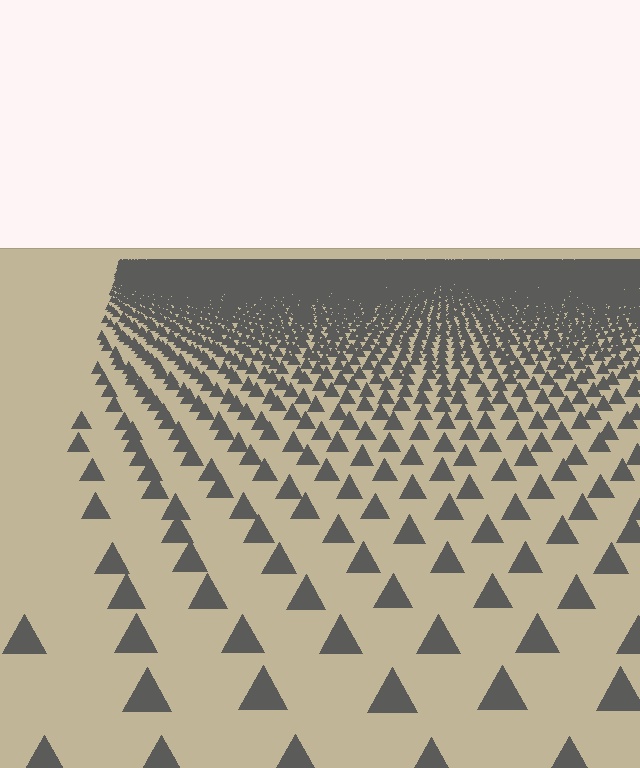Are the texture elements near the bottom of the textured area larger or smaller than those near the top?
Larger. Near the bottom, elements are closer to the viewer and appear at a bigger on-screen size.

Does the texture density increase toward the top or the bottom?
Density increases toward the top.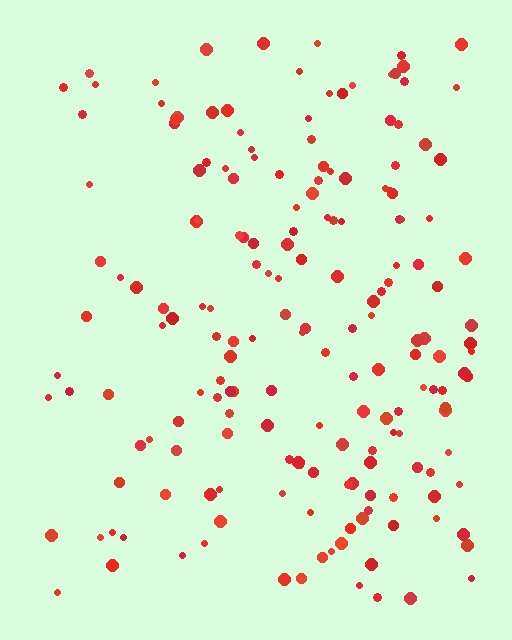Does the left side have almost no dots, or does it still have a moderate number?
Still a moderate number, just noticeably fewer than the right.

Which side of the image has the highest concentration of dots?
The right.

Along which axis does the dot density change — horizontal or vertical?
Horizontal.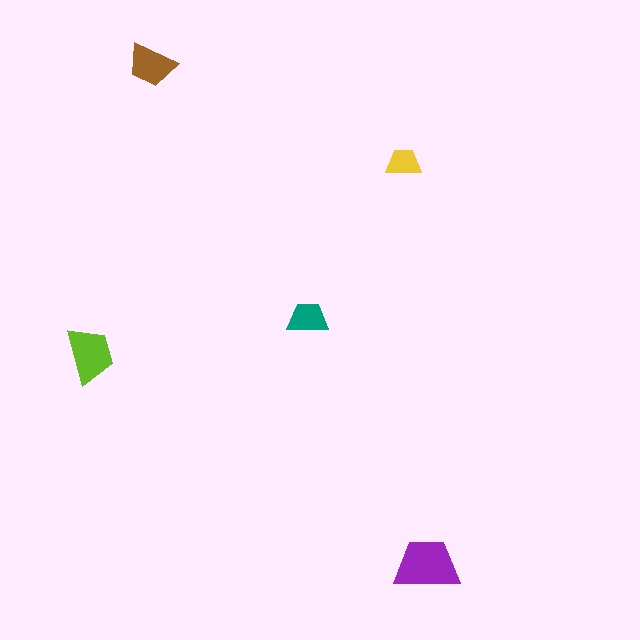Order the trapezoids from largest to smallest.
the purple one, the lime one, the brown one, the teal one, the yellow one.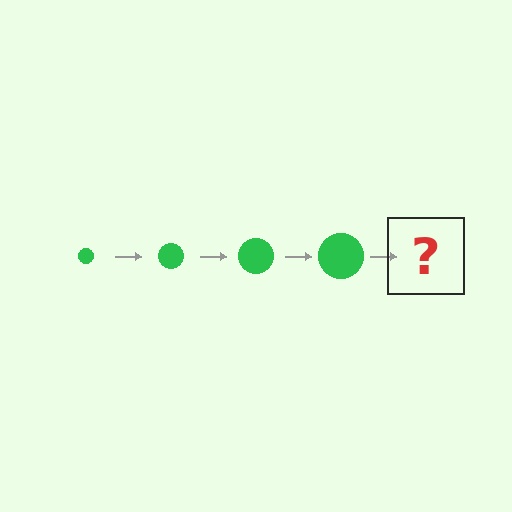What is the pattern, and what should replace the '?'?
The pattern is that the circle gets progressively larger each step. The '?' should be a green circle, larger than the previous one.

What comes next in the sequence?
The next element should be a green circle, larger than the previous one.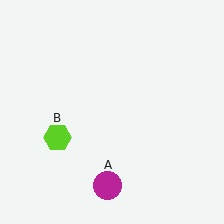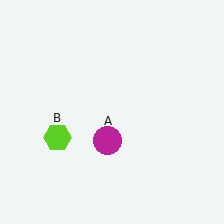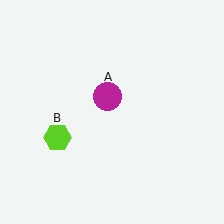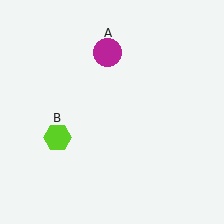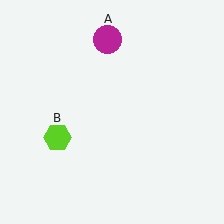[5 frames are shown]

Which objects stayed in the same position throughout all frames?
Lime hexagon (object B) remained stationary.